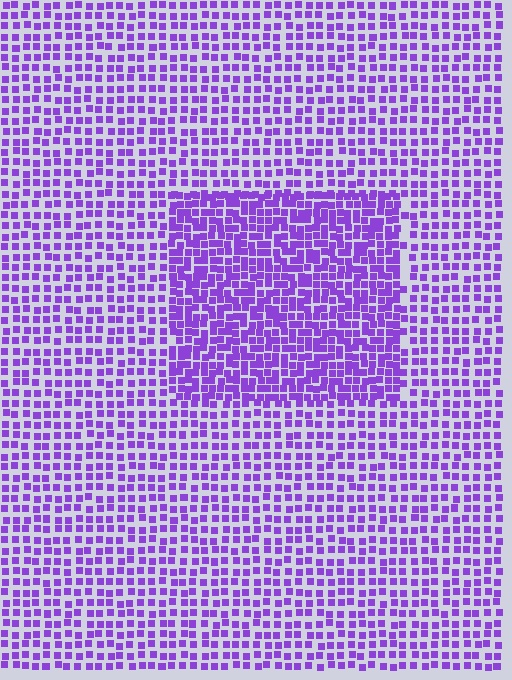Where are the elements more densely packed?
The elements are more densely packed inside the rectangle boundary.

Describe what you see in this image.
The image contains small purple elements arranged at two different densities. A rectangle-shaped region is visible where the elements are more densely packed than the surrounding area.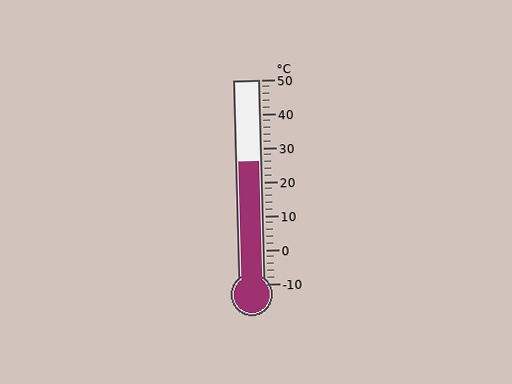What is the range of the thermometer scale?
The thermometer scale ranges from -10°C to 50°C.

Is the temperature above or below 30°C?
The temperature is below 30°C.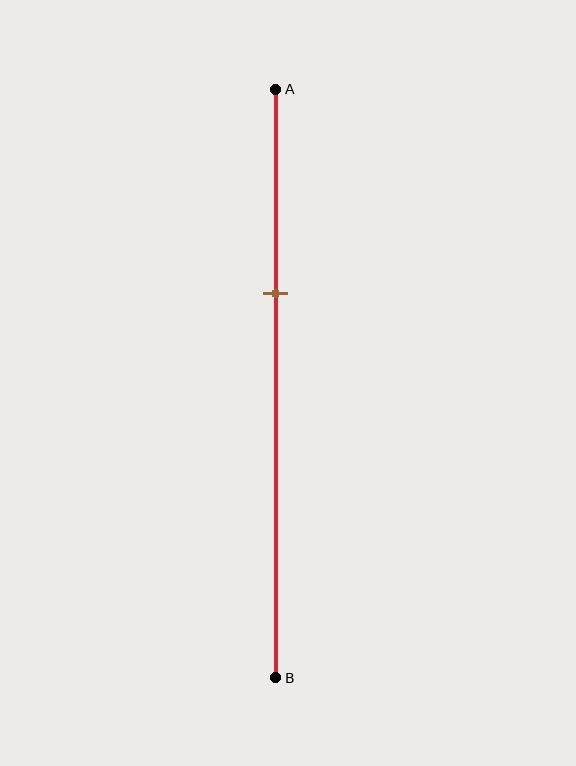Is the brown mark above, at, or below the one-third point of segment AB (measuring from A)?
The brown mark is approximately at the one-third point of segment AB.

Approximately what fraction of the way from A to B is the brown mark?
The brown mark is approximately 35% of the way from A to B.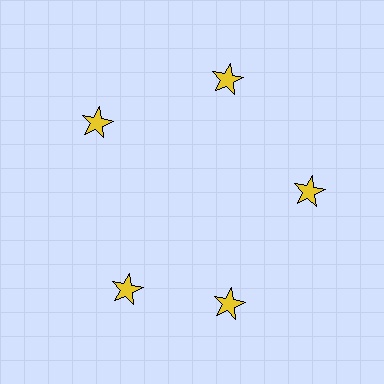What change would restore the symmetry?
The symmetry would be restored by rotating it back into even spacing with its neighbors so that all 5 stars sit at equal angles and equal distance from the center.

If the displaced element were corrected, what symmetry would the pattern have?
It would have 5-fold rotational symmetry — the pattern would map onto itself every 72 degrees.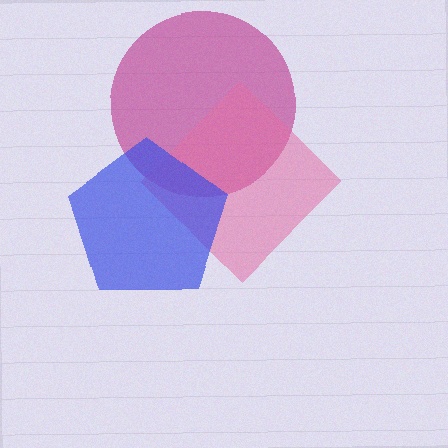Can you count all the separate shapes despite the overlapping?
Yes, there are 3 separate shapes.